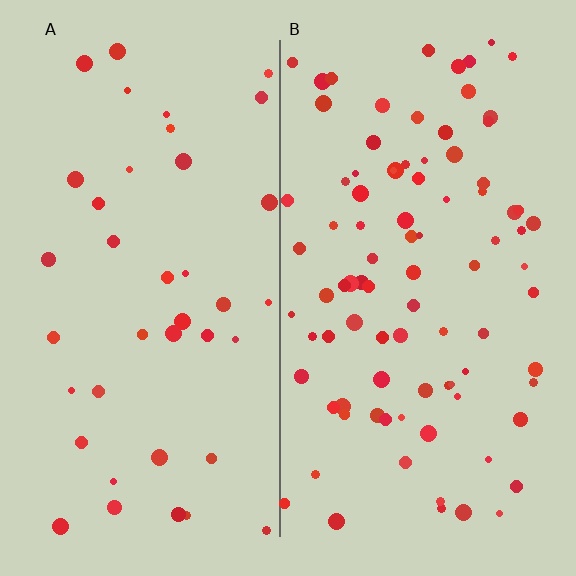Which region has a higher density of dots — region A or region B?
B (the right).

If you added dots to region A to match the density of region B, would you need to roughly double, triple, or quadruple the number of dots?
Approximately double.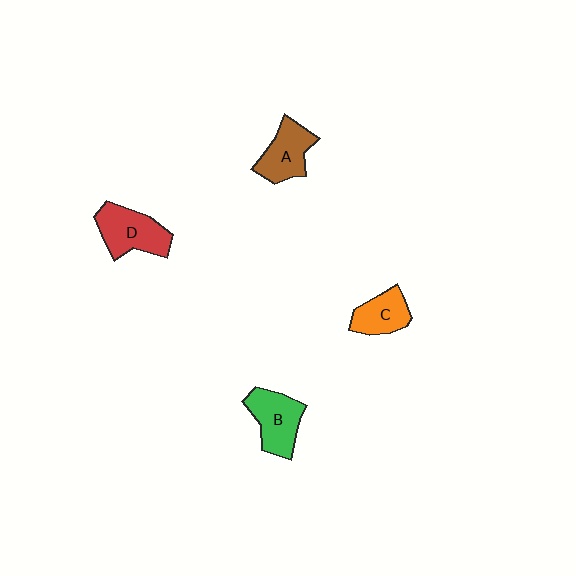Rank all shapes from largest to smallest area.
From largest to smallest: D (red), B (green), A (brown), C (orange).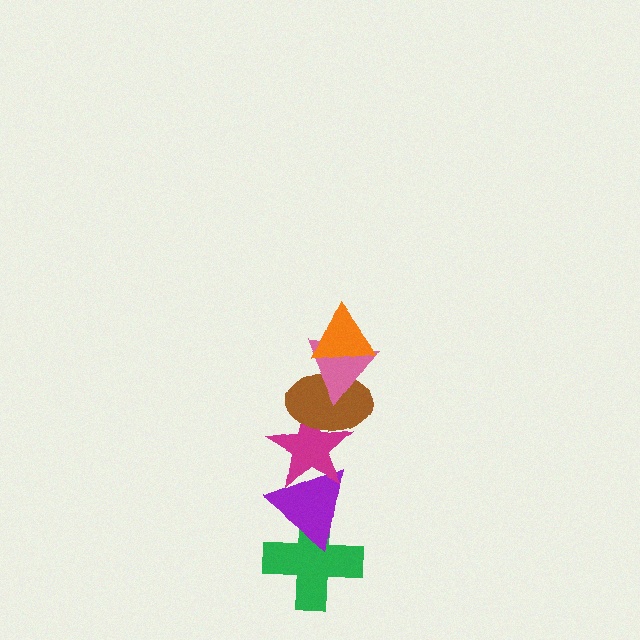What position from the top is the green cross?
The green cross is 6th from the top.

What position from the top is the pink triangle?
The pink triangle is 2nd from the top.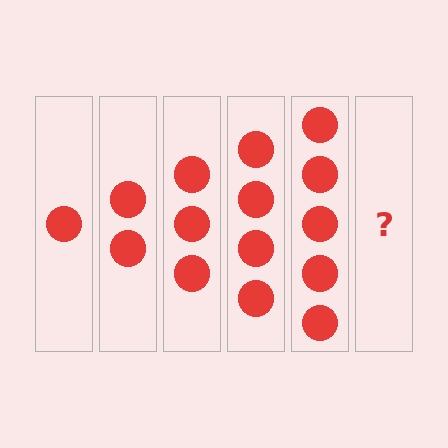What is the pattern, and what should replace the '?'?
The pattern is that each step adds one more circle. The '?' should be 6 circles.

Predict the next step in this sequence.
The next step is 6 circles.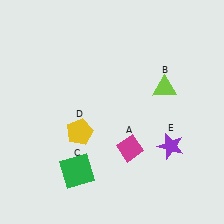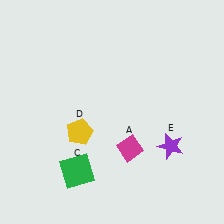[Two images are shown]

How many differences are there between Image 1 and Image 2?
There is 1 difference between the two images.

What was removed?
The lime triangle (B) was removed in Image 2.